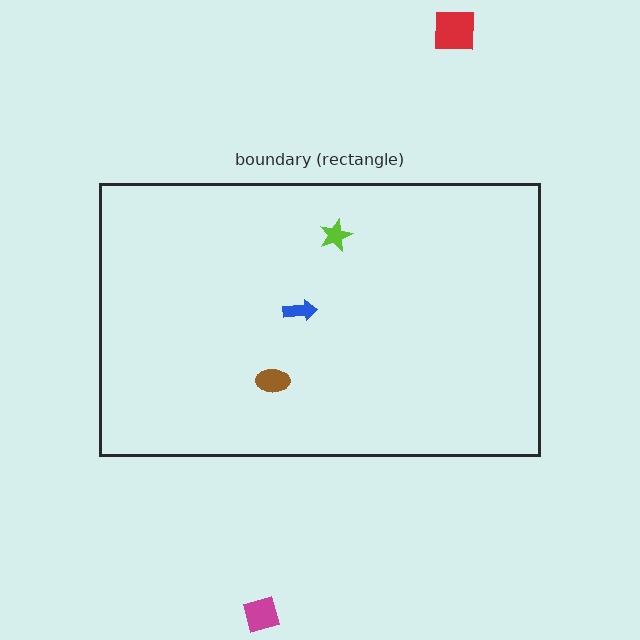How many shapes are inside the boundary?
3 inside, 2 outside.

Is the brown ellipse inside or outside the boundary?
Inside.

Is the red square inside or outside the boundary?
Outside.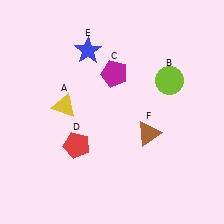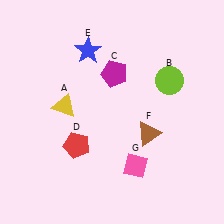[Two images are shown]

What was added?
A pink diamond (G) was added in Image 2.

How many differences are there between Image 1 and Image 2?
There is 1 difference between the two images.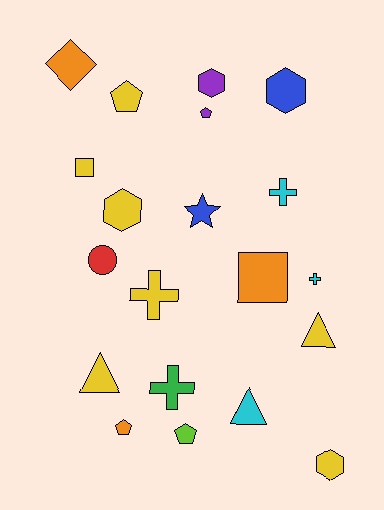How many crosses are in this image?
There are 4 crosses.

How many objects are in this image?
There are 20 objects.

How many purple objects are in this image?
There are 2 purple objects.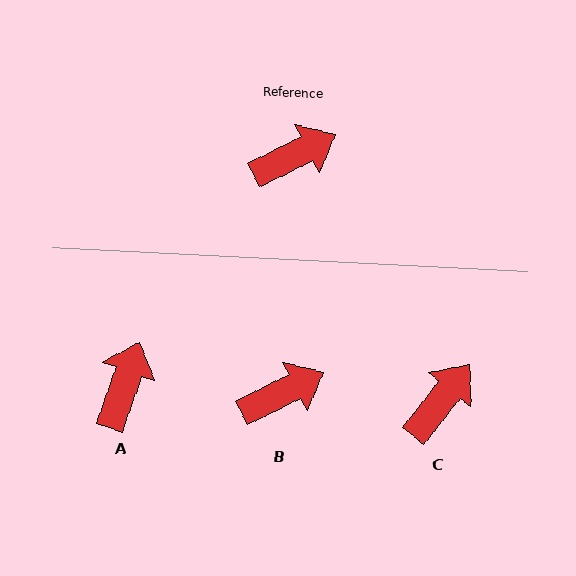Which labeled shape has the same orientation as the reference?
B.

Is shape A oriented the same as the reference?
No, it is off by about 44 degrees.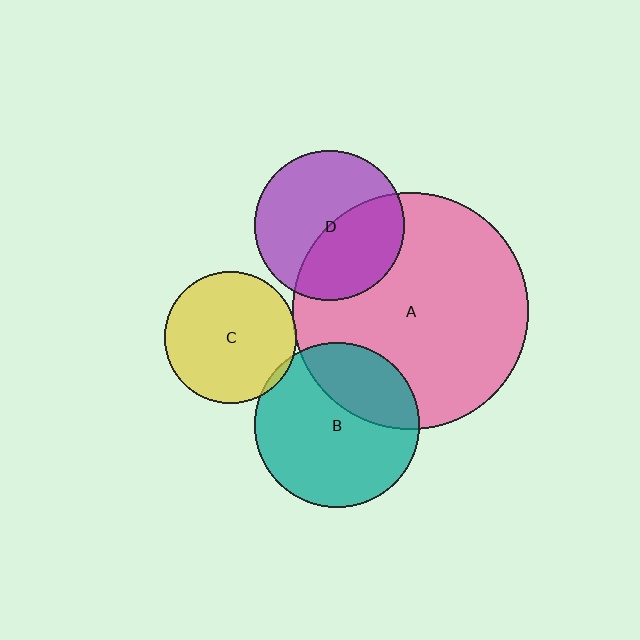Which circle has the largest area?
Circle A (pink).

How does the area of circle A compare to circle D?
Approximately 2.5 times.